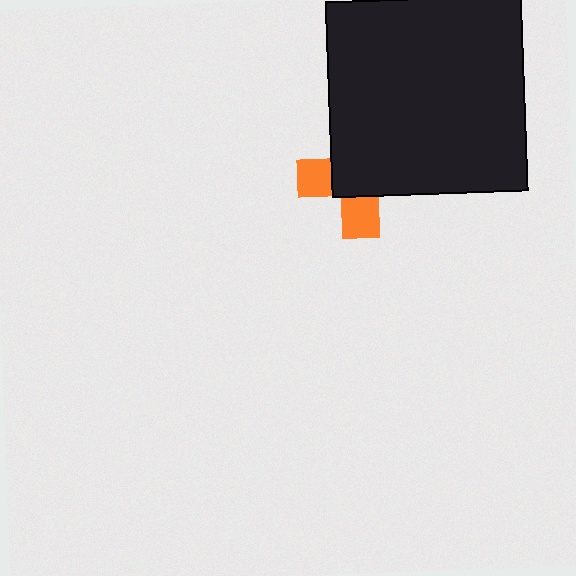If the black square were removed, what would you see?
You would see the complete orange cross.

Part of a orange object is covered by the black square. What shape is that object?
It is a cross.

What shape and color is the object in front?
The object in front is a black square.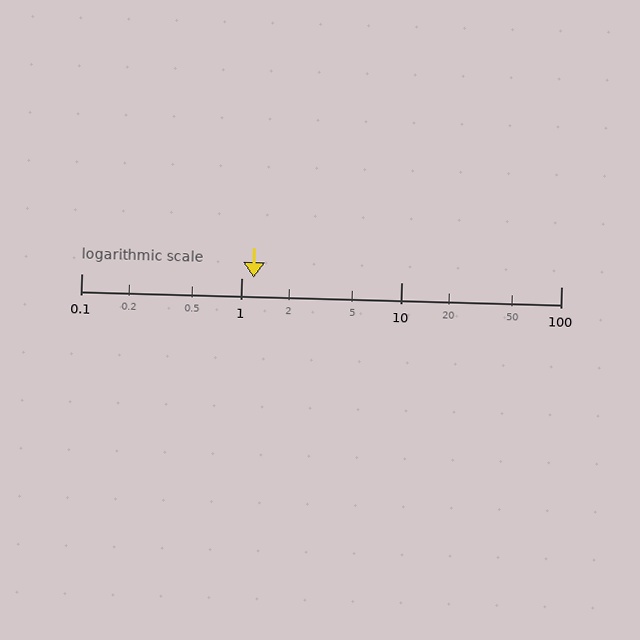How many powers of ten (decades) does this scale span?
The scale spans 3 decades, from 0.1 to 100.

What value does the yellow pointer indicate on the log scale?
The pointer indicates approximately 1.2.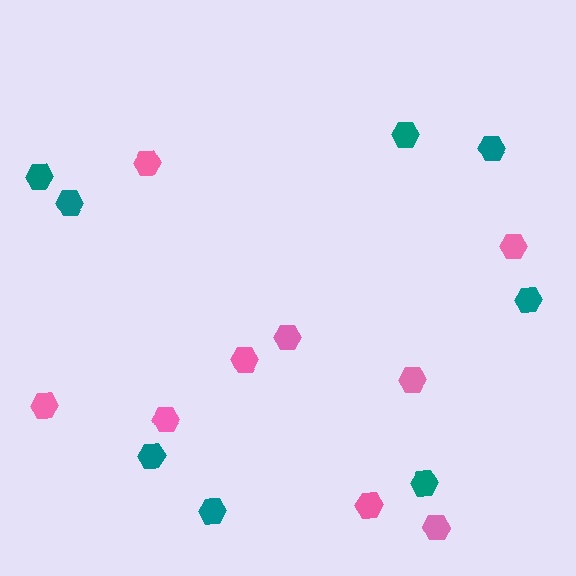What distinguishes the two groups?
There are 2 groups: one group of teal hexagons (8) and one group of pink hexagons (9).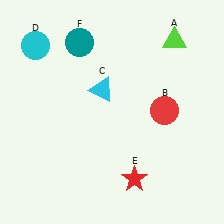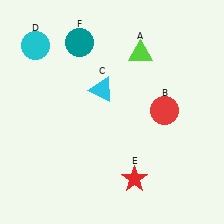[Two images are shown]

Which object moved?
The lime triangle (A) moved left.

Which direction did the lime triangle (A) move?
The lime triangle (A) moved left.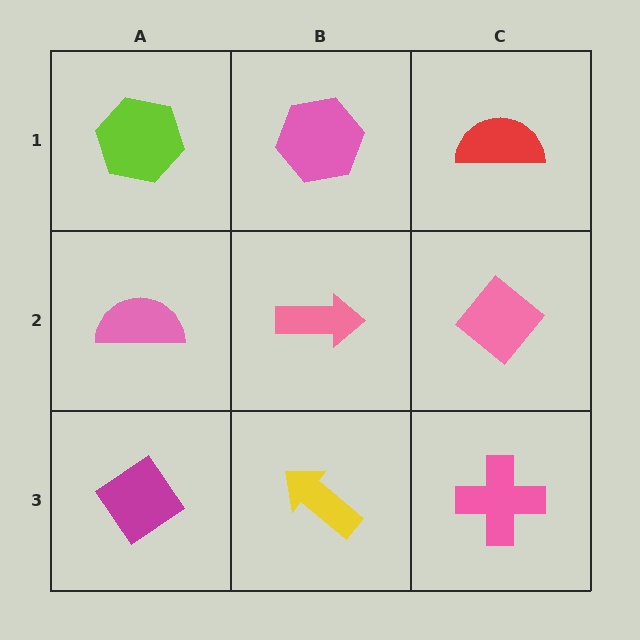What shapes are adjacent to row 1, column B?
A pink arrow (row 2, column B), a lime hexagon (row 1, column A), a red semicircle (row 1, column C).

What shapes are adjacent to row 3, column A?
A pink semicircle (row 2, column A), a yellow arrow (row 3, column B).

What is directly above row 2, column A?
A lime hexagon.